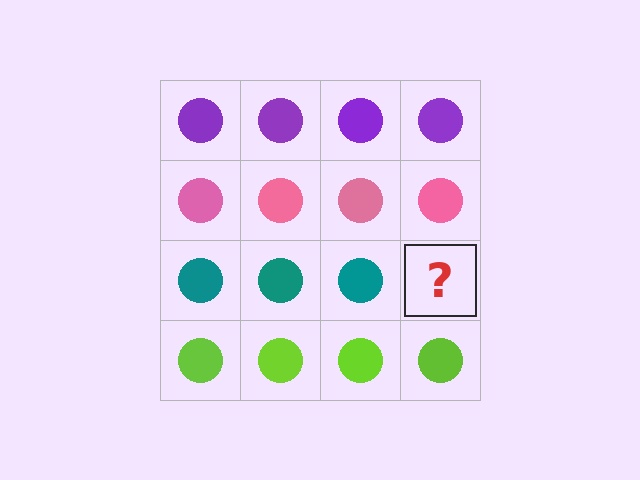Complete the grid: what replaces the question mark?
The question mark should be replaced with a teal circle.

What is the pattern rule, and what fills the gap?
The rule is that each row has a consistent color. The gap should be filled with a teal circle.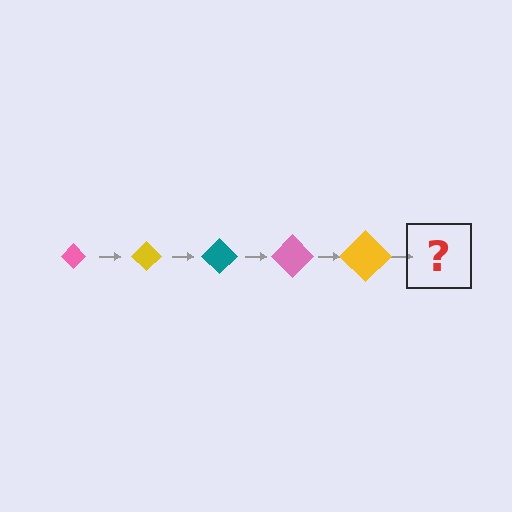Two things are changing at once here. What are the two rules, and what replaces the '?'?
The two rules are that the diamond grows larger each step and the color cycles through pink, yellow, and teal. The '?' should be a teal diamond, larger than the previous one.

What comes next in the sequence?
The next element should be a teal diamond, larger than the previous one.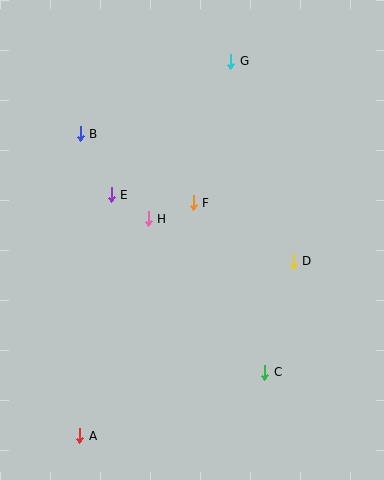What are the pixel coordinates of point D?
Point D is at (293, 261).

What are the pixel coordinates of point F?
Point F is at (193, 203).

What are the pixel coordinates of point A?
Point A is at (80, 436).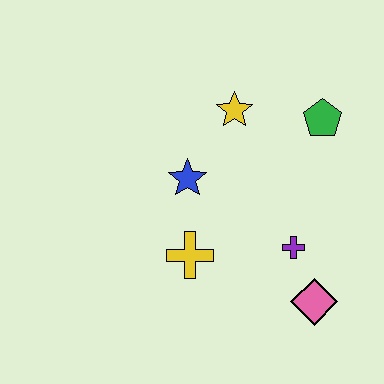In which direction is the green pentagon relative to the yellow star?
The green pentagon is to the right of the yellow star.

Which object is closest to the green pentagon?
The yellow star is closest to the green pentagon.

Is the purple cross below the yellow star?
Yes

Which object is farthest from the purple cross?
The yellow star is farthest from the purple cross.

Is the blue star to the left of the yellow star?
Yes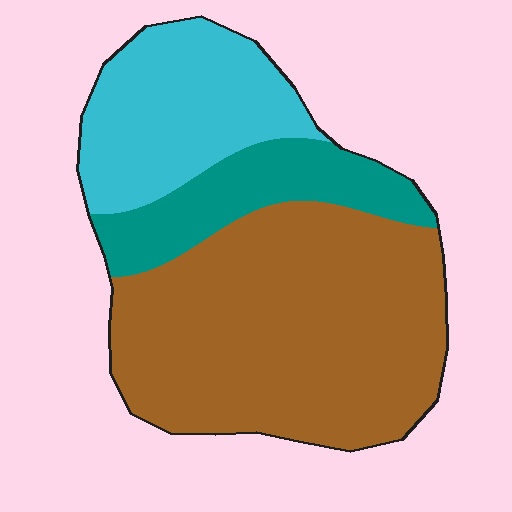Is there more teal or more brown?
Brown.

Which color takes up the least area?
Teal, at roughly 15%.